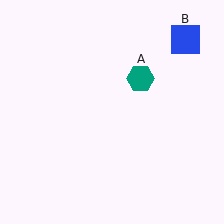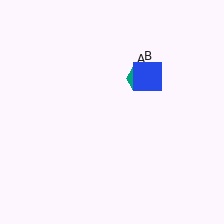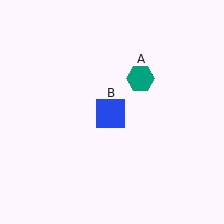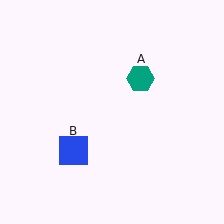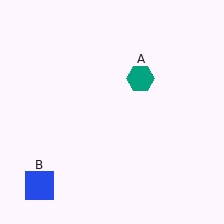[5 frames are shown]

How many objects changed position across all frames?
1 object changed position: blue square (object B).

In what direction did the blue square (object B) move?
The blue square (object B) moved down and to the left.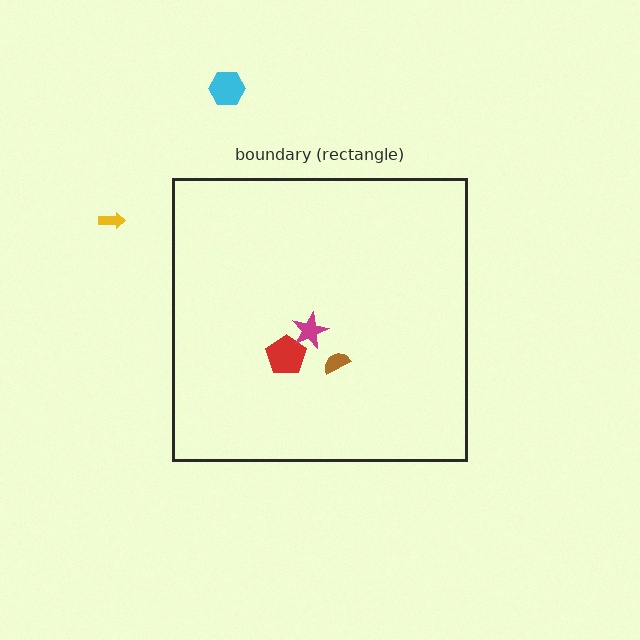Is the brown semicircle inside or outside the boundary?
Inside.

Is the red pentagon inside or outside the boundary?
Inside.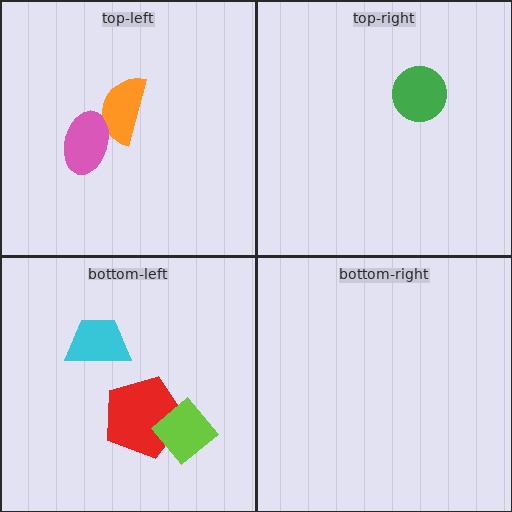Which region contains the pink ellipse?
The top-left region.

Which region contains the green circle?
The top-right region.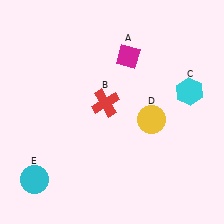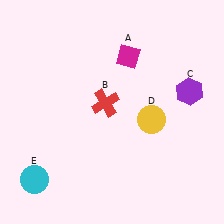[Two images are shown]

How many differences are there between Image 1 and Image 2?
There is 1 difference between the two images.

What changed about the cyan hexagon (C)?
In Image 1, C is cyan. In Image 2, it changed to purple.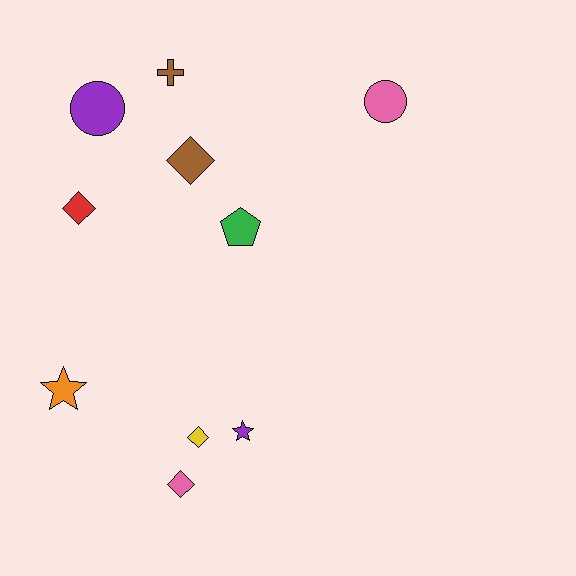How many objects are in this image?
There are 10 objects.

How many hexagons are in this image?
There are no hexagons.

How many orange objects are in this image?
There is 1 orange object.